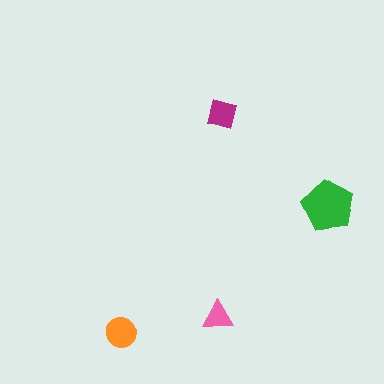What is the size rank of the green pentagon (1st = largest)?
1st.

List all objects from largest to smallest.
The green pentagon, the orange circle, the magenta diamond, the pink triangle.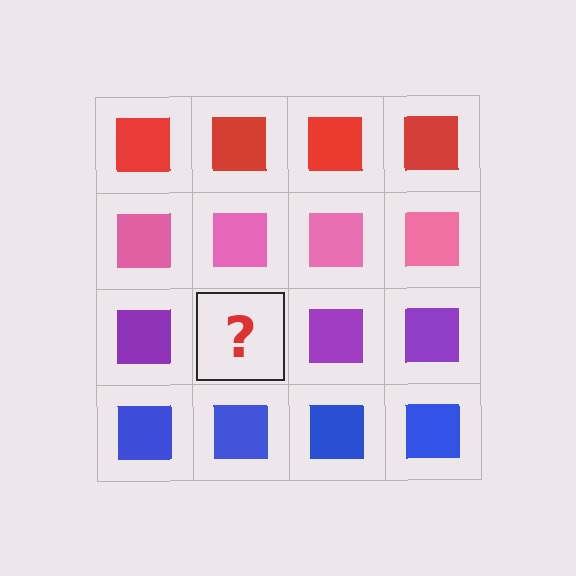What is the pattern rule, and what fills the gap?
The rule is that each row has a consistent color. The gap should be filled with a purple square.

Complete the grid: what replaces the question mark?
The question mark should be replaced with a purple square.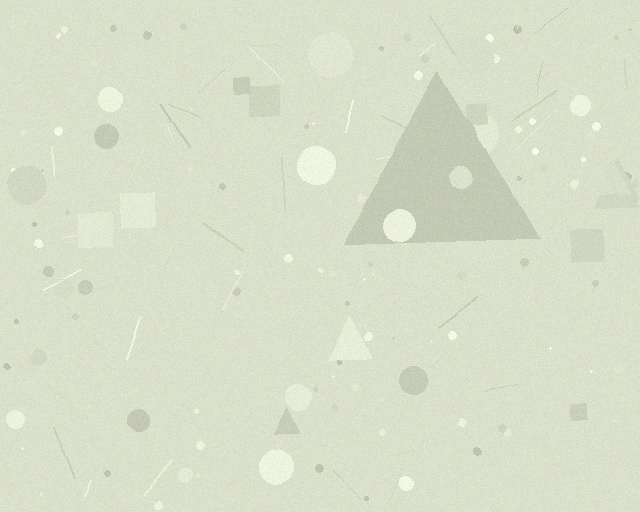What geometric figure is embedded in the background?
A triangle is embedded in the background.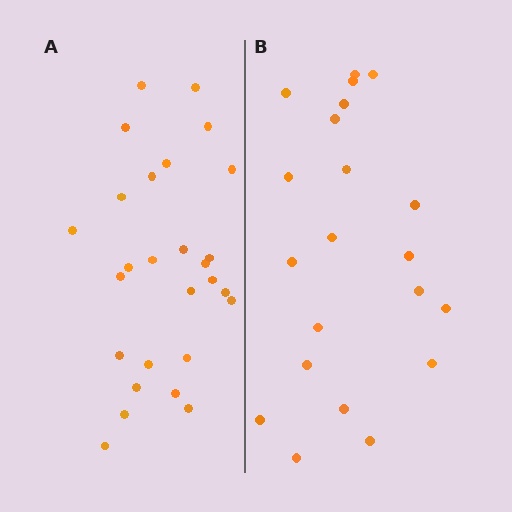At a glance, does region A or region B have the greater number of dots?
Region A (the left region) has more dots.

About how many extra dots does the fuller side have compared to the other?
Region A has about 6 more dots than region B.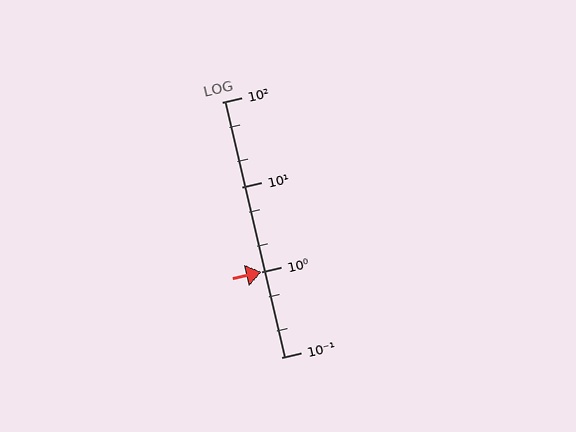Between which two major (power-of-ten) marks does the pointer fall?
The pointer is between 1 and 10.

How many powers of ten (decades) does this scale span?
The scale spans 3 decades, from 0.1 to 100.